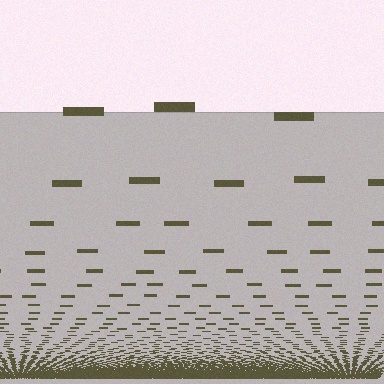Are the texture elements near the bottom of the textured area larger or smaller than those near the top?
Smaller. The gradient is inverted — elements near the bottom are smaller and denser.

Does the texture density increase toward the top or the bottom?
Density increases toward the bottom.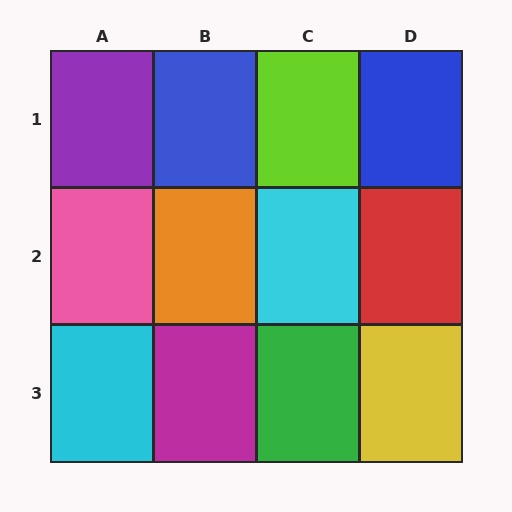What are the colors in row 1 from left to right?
Purple, blue, lime, blue.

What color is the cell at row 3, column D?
Yellow.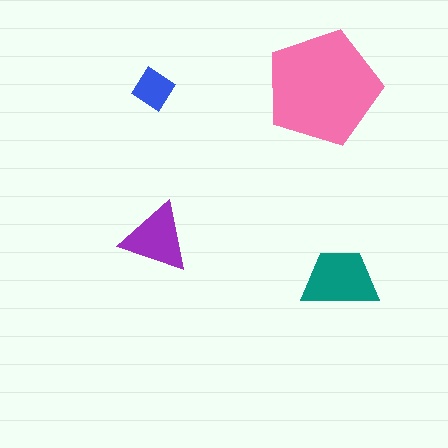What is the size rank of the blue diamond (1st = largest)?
4th.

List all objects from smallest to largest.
The blue diamond, the purple triangle, the teal trapezoid, the pink pentagon.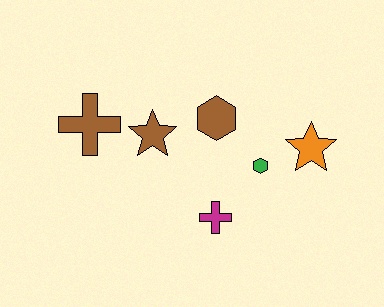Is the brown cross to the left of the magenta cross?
Yes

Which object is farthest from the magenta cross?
The brown cross is farthest from the magenta cross.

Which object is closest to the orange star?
The green hexagon is closest to the orange star.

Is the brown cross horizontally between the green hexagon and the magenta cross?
No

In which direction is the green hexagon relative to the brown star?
The green hexagon is to the right of the brown star.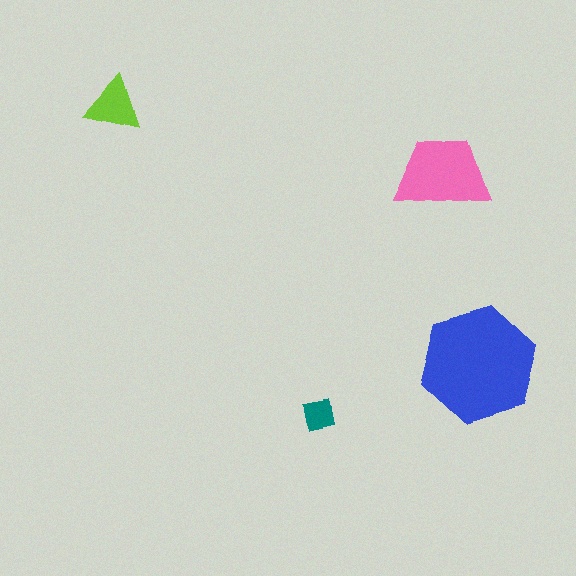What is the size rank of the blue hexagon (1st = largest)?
1st.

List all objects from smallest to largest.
The teal square, the lime triangle, the pink trapezoid, the blue hexagon.